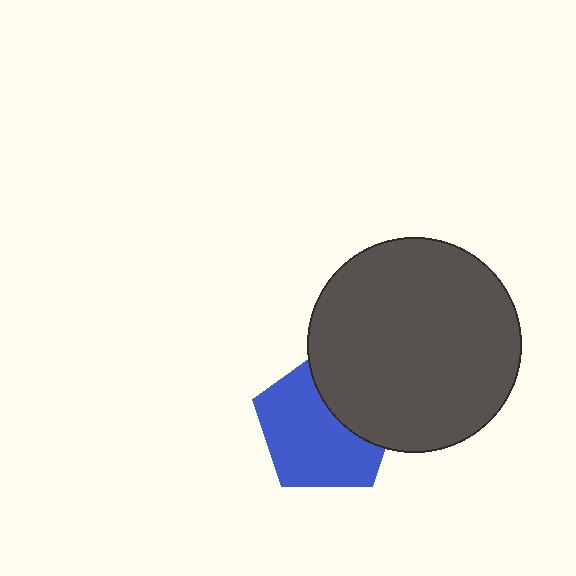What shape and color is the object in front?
The object in front is a dark gray circle.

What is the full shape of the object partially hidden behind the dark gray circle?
The partially hidden object is a blue pentagon.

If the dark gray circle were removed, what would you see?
You would see the complete blue pentagon.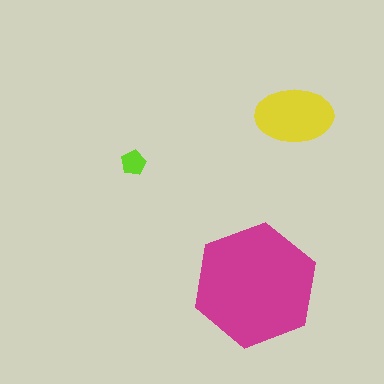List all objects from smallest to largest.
The lime pentagon, the yellow ellipse, the magenta hexagon.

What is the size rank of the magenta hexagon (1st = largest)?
1st.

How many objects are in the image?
There are 3 objects in the image.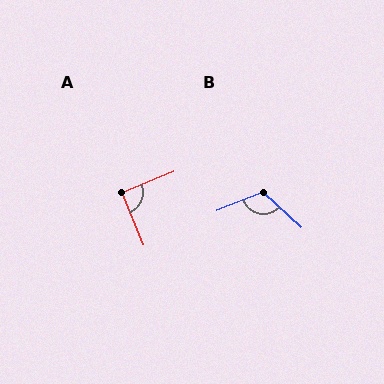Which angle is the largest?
B, at approximately 116 degrees.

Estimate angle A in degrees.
Approximately 90 degrees.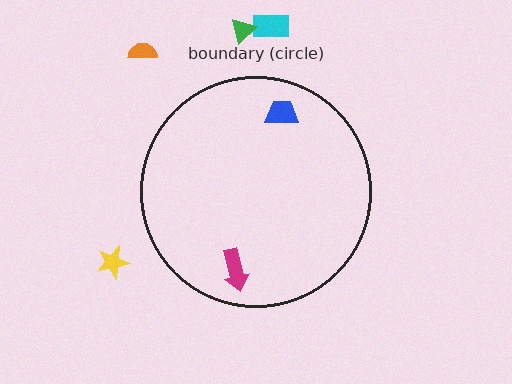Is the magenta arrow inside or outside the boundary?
Inside.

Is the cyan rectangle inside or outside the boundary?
Outside.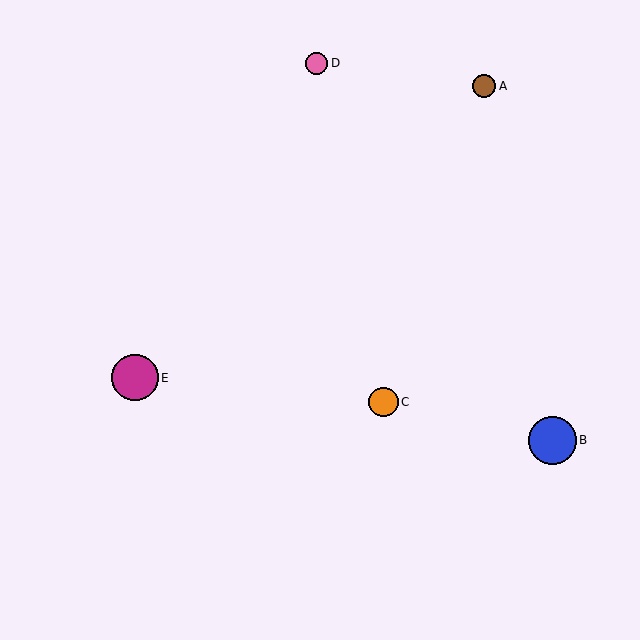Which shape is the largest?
The blue circle (labeled B) is the largest.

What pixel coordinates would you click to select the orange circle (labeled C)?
Click at (383, 402) to select the orange circle C.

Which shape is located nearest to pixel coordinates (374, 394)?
The orange circle (labeled C) at (383, 402) is nearest to that location.